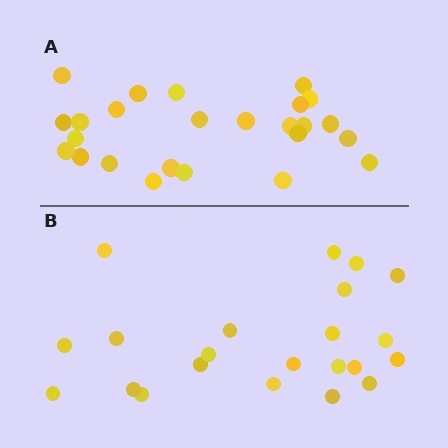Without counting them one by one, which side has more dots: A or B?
Region A (the top region) has more dots.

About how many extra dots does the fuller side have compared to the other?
Region A has just a few more — roughly 2 or 3 more dots than region B.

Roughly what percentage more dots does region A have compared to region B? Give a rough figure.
About 15% more.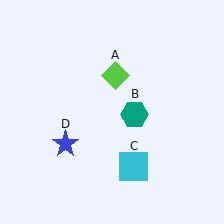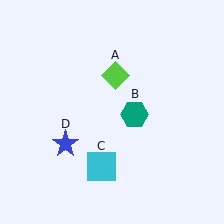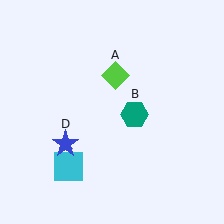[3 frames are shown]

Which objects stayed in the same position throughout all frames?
Lime diamond (object A) and teal hexagon (object B) and blue star (object D) remained stationary.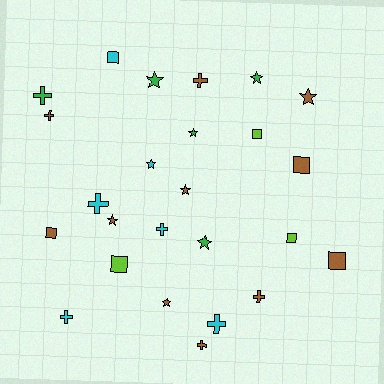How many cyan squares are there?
There is 1 cyan square.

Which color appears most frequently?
Brown, with 11 objects.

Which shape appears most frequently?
Star, with 9 objects.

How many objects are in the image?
There are 25 objects.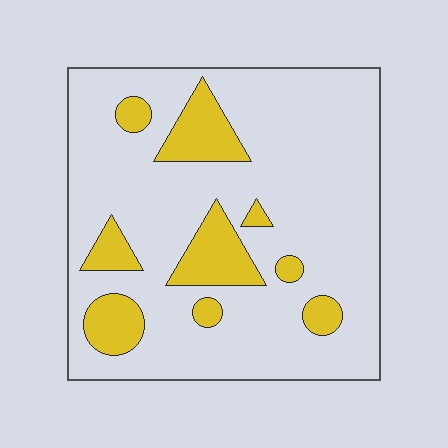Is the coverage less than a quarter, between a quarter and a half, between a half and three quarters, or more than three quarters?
Less than a quarter.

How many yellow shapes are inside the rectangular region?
9.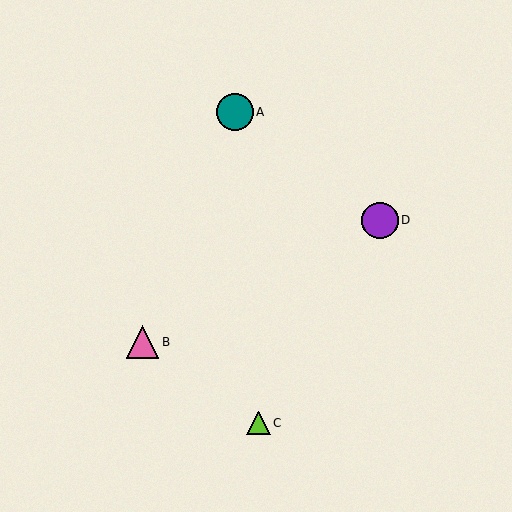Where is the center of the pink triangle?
The center of the pink triangle is at (142, 342).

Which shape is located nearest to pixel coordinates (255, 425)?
The lime triangle (labeled C) at (259, 423) is nearest to that location.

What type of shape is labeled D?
Shape D is a purple circle.